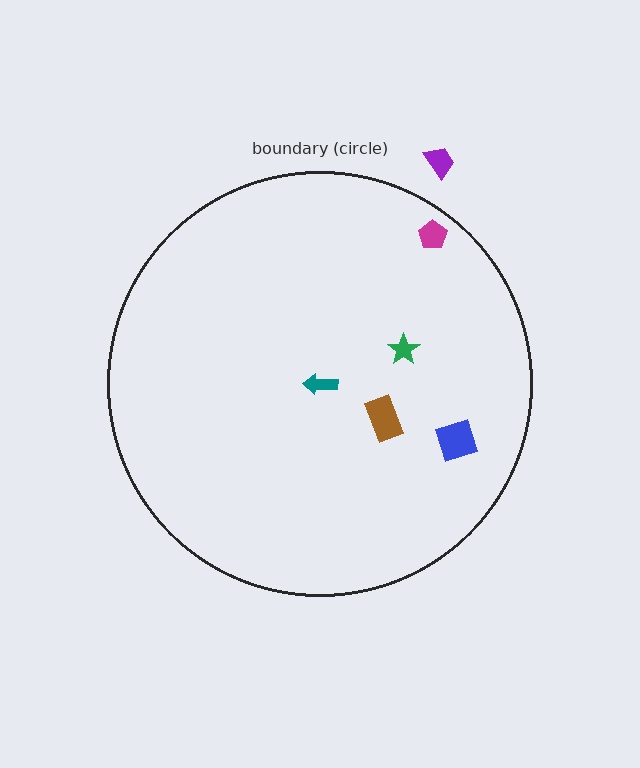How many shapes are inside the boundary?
5 inside, 1 outside.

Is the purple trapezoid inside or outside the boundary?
Outside.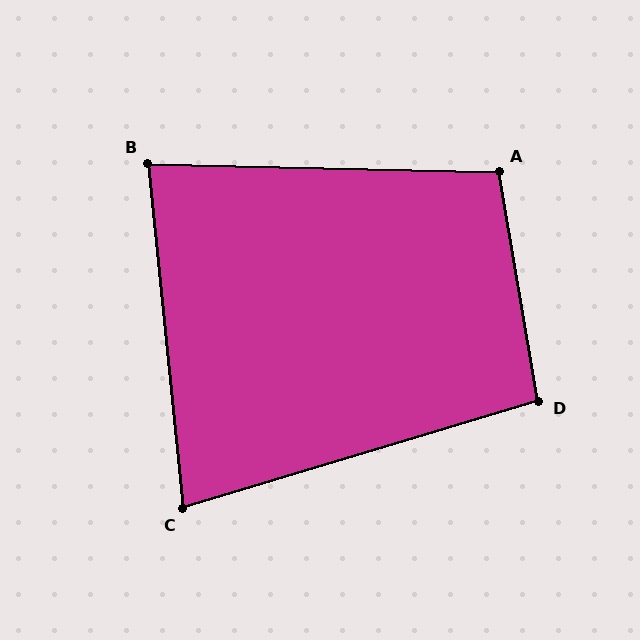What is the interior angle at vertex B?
Approximately 83 degrees (acute).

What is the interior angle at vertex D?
Approximately 97 degrees (obtuse).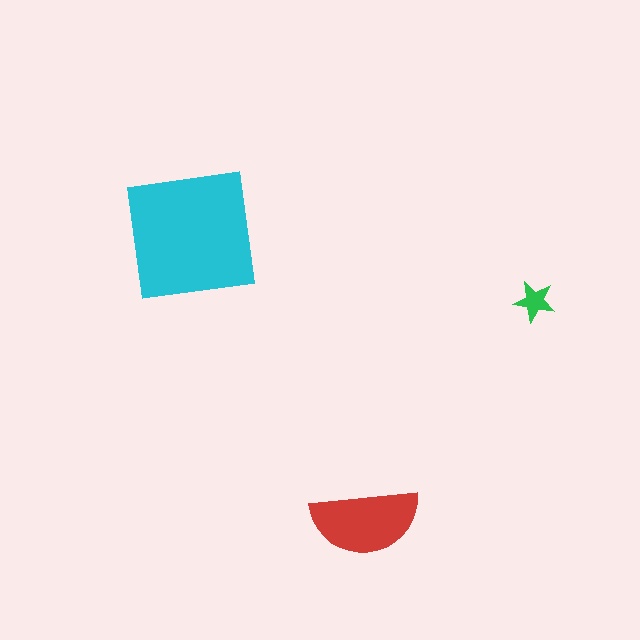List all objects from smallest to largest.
The green star, the red semicircle, the cyan square.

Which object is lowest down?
The red semicircle is bottommost.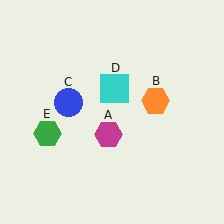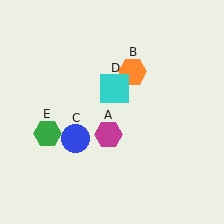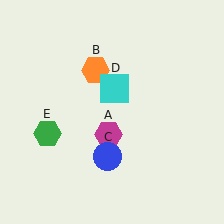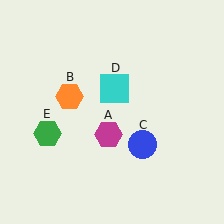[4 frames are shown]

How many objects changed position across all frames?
2 objects changed position: orange hexagon (object B), blue circle (object C).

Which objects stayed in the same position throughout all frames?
Magenta hexagon (object A) and cyan square (object D) and green hexagon (object E) remained stationary.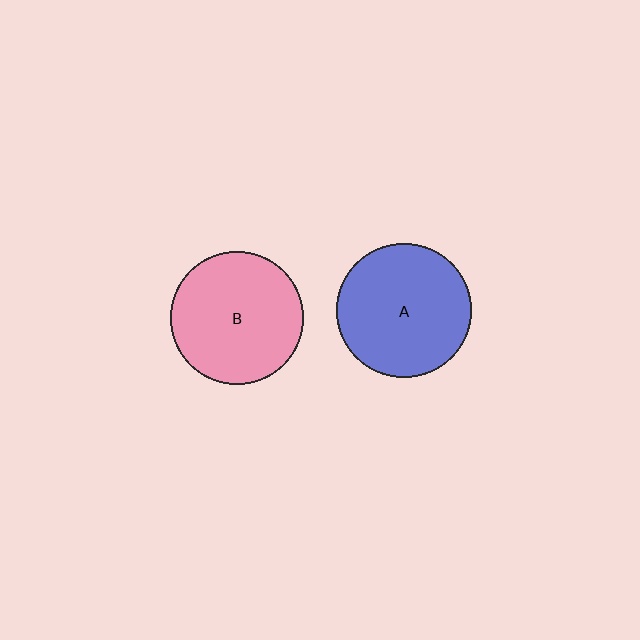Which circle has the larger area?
Circle A (blue).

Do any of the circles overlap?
No, none of the circles overlap.